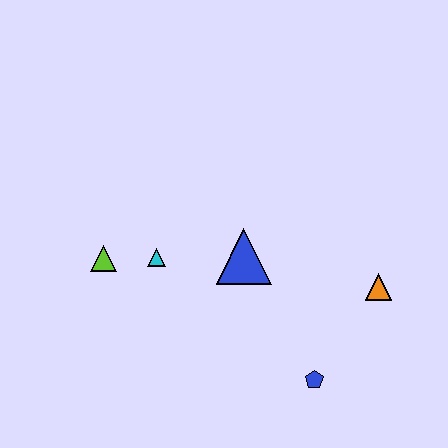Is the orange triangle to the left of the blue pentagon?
No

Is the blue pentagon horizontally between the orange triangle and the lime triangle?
Yes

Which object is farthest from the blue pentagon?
The lime triangle is farthest from the blue pentagon.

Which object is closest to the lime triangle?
The cyan triangle is closest to the lime triangle.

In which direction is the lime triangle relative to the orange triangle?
The lime triangle is to the left of the orange triangle.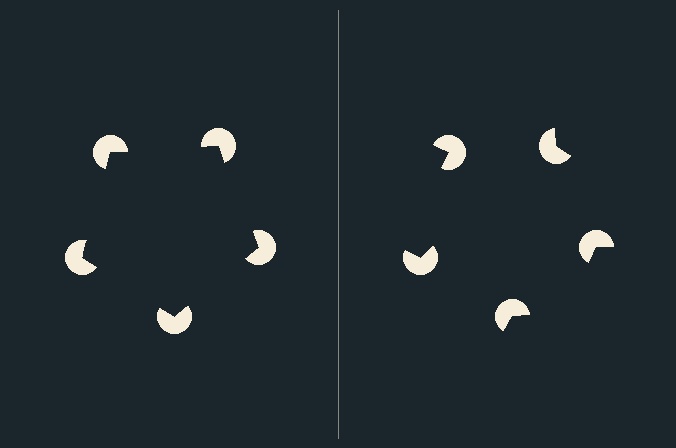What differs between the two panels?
The pac-man discs are positioned identically on both sides; only the wedge orientations differ. On the left they align to a pentagon; on the right they are misaligned.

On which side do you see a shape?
An illusory pentagon appears on the left side. On the right side the wedge cuts are rotated, so no coherent shape forms.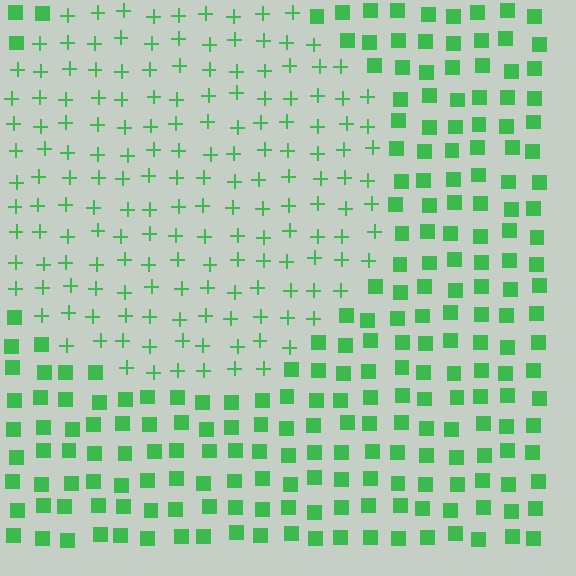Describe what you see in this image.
The image is filled with small green elements arranged in a uniform grid. A circle-shaped region contains plus signs, while the surrounding area contains squares. The boundary is defined purely by the change in element shape.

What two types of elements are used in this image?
The image uses plus signs inside the circle region and squares outside it.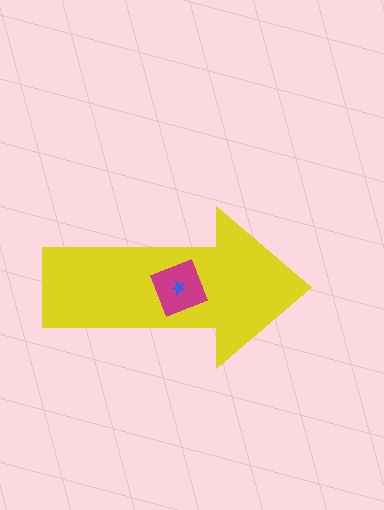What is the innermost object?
The blue star.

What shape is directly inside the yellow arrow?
The magenta diamond.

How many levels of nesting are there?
3.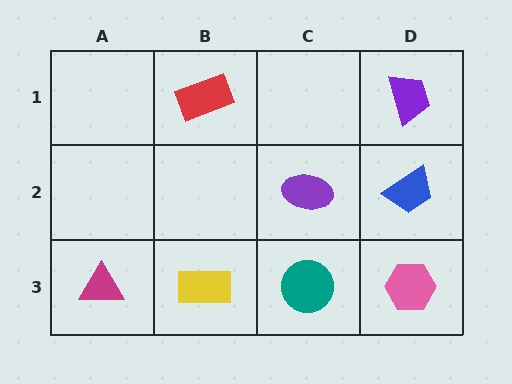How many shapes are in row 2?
2 shapes.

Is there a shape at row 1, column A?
No, that cell is empty.